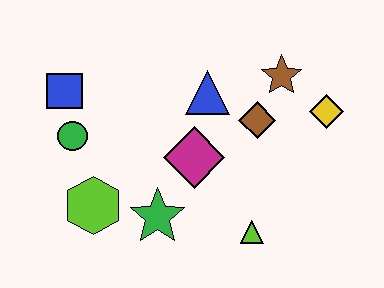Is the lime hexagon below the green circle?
Yes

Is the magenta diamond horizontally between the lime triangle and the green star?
Yes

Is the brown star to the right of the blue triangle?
Yes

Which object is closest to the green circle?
The blue square is closest to the green circle.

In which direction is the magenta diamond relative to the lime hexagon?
The magenta diamond is to the right of the lime hexagon.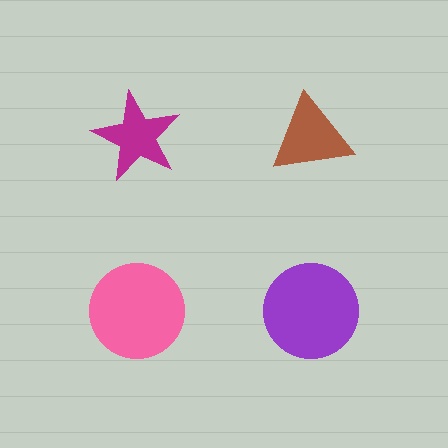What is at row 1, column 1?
A magenta star.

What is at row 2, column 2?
A purple circle.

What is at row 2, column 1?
A pink circle.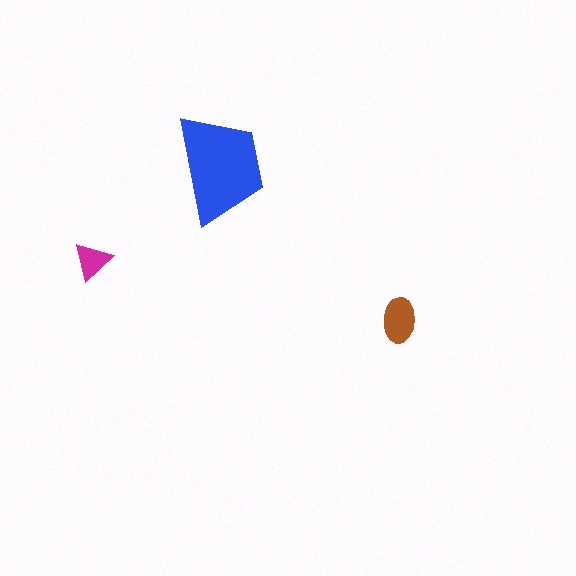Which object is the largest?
The blue trapezoid.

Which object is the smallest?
The magenta triangle.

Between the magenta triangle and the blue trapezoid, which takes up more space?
The blue trapezoid.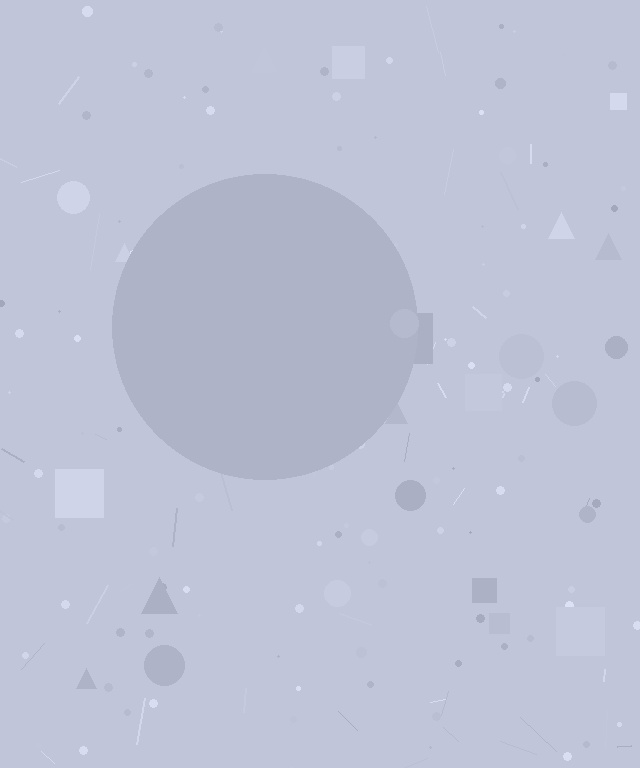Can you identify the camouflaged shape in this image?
The camouflaged shape is a circle.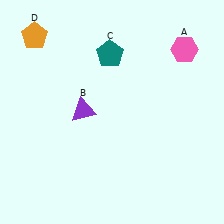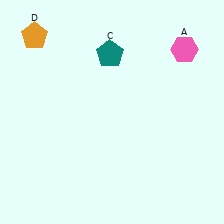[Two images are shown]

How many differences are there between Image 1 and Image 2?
There is 1 difference between the two images.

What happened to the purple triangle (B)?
The purple triangle (B) was removed in Image 2. It was in the top-left area of Image 1.